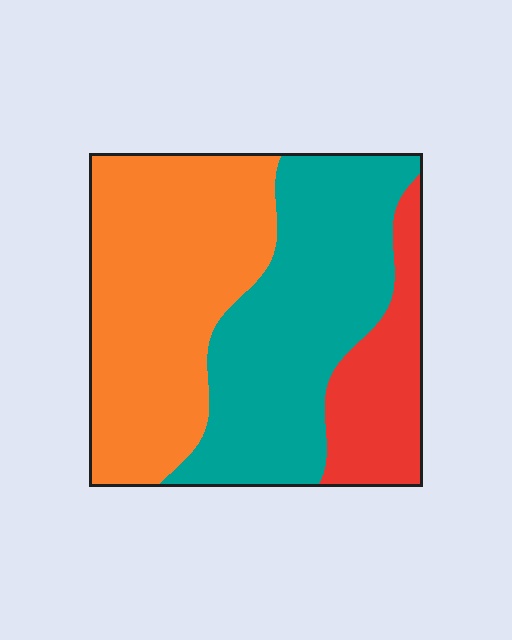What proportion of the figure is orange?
Orange takes up between a third and a half of the figure.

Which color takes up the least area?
Red, at roughly 15%.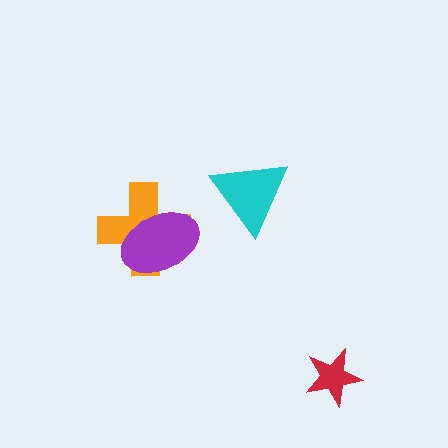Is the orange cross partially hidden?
Yes, it is partially covered by another shape.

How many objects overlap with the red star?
0 objects overlap with the red star.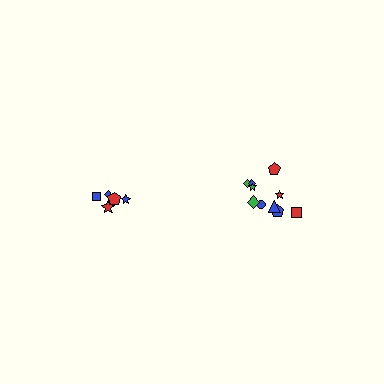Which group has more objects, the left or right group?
The right group.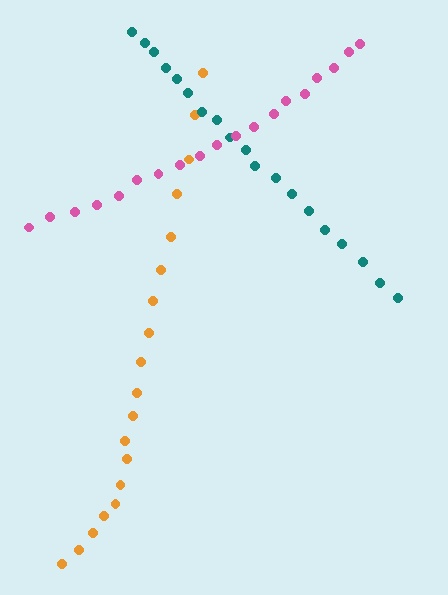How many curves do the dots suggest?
There are 3 distinct paths.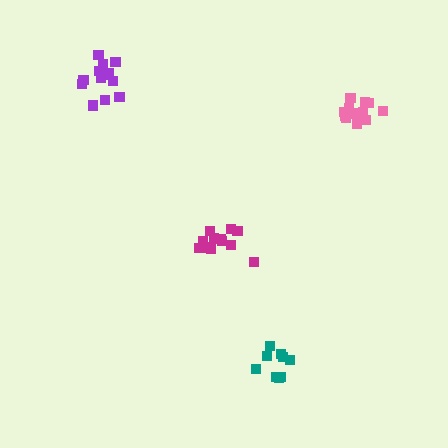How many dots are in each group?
Group 1: 13 dots, Group 2: 13 dots, Group 3: 13 dots, Group 4: 9 dots (48 total).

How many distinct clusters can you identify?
There are 4 distinct clusters.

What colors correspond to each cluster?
The clusters are colored: pink, magenta, purple, teal.